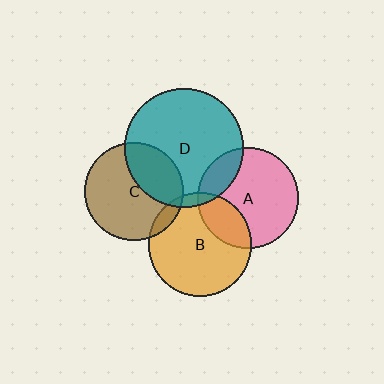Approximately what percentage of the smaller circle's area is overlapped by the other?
Approximately 20%.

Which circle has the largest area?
Circle D (teal).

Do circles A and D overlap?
Yes.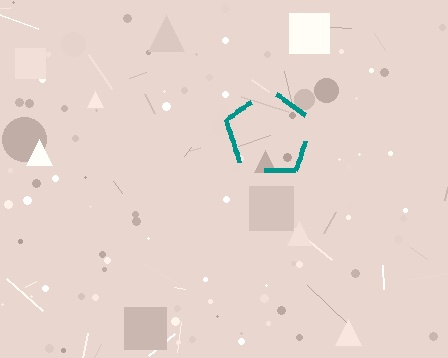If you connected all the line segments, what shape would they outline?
They would outline a pentagon.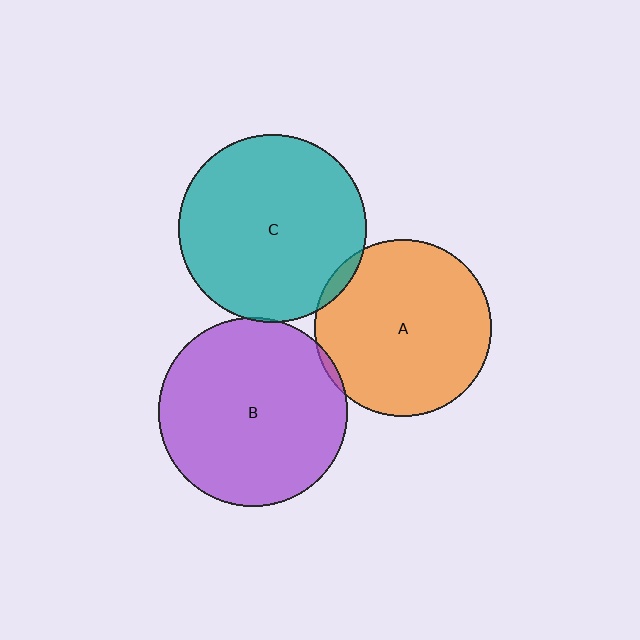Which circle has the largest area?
Circle B (purple).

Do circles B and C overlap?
Yes.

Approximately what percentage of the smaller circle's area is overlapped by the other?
Approximately 5%.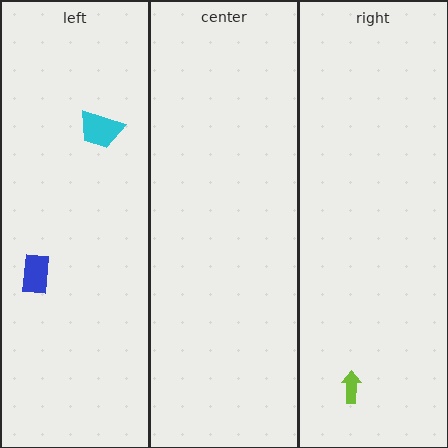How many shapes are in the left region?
2.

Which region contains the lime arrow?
The right region.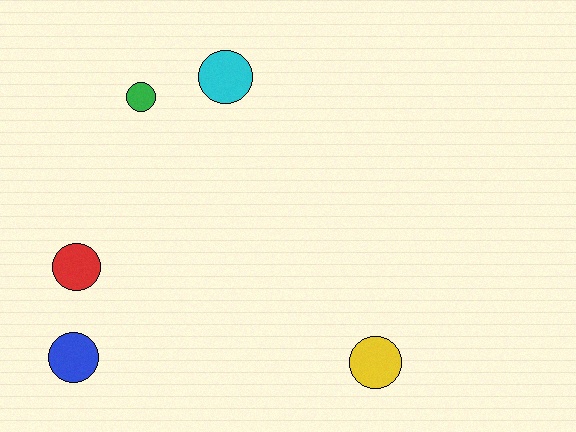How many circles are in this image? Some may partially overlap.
There are 5 circles.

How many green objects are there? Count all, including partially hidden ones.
There is 1 green object.